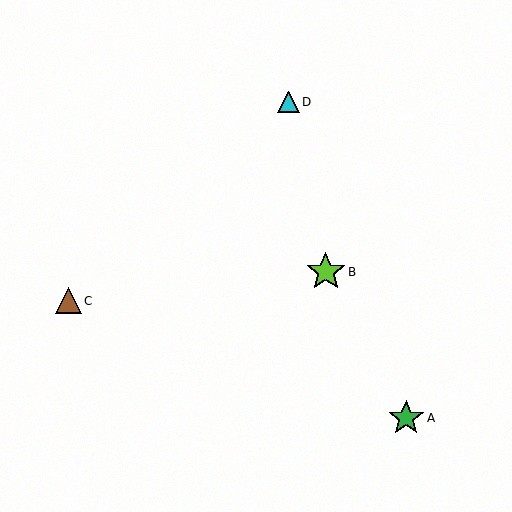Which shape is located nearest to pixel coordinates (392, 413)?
The green star (labeled A) at (406, 418) is nearest to that location.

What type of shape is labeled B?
Shape B is a lime star.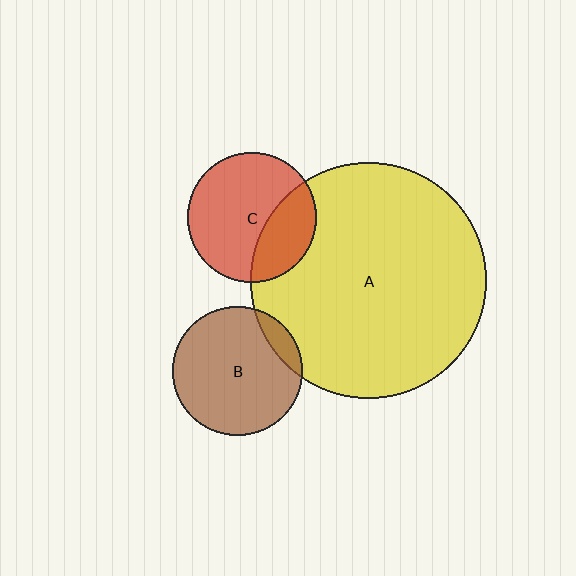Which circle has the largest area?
Circle A (yellow).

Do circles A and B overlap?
Yes.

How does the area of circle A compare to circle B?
Approximately 3.3 times.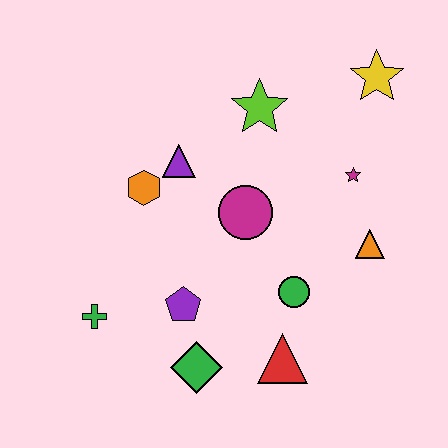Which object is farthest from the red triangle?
The yellow star is farthest from the red triangle.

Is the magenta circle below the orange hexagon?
Yes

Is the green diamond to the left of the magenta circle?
Yes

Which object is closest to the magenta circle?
The purple triangle is closest to the magenta circle.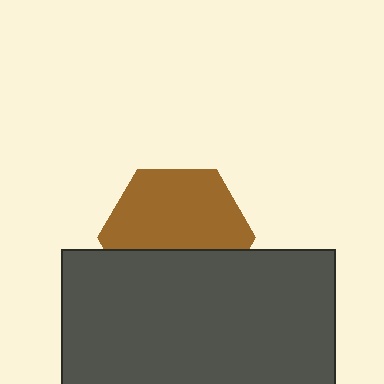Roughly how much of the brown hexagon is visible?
About half of it is visible (roughly 60%).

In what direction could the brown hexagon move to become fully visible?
The brown hexagon could move up. That would shift it out from behind the dark gray rectangle entirely.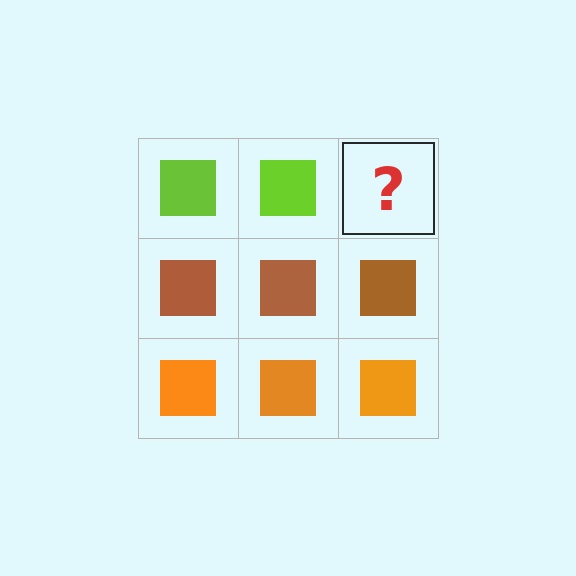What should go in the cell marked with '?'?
The missing cell should contain a lime square.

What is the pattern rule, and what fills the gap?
The rule is that each row has a consistent color. The gap should be filled with a lime square.